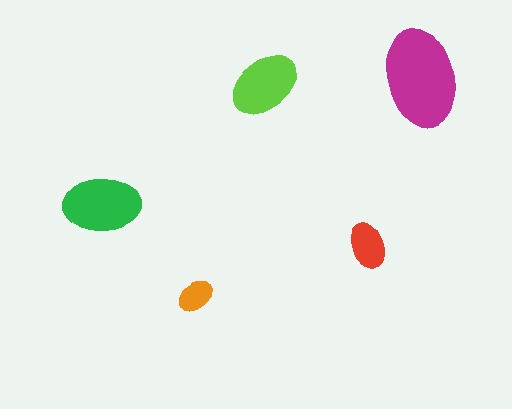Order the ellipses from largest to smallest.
the magenta one, the green one, the lime one, the red one, the orange one.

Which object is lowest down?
The orange ellipse is bottommost.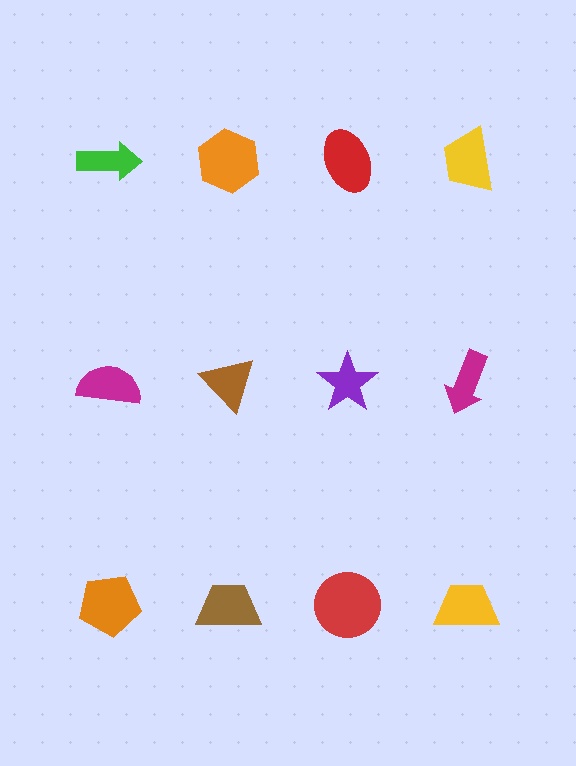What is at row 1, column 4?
A yellow trapezoid.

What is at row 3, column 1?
An orange pentagon.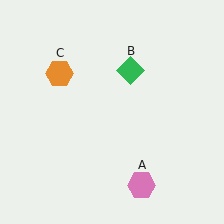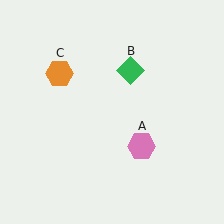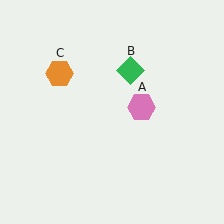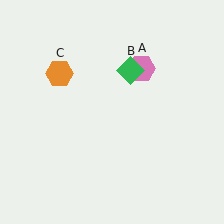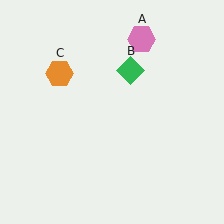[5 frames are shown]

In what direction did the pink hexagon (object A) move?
The pink hexagon (object A) moved up.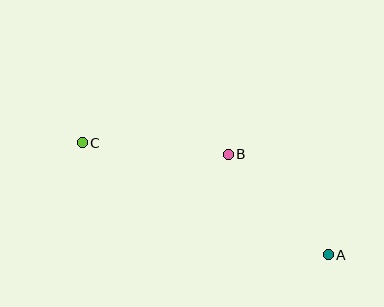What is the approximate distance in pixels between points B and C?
The distance between B and C is approximately 146 pixels.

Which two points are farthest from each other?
Points A and C are farthest from each other.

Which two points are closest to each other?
Points A and B are closest to each other.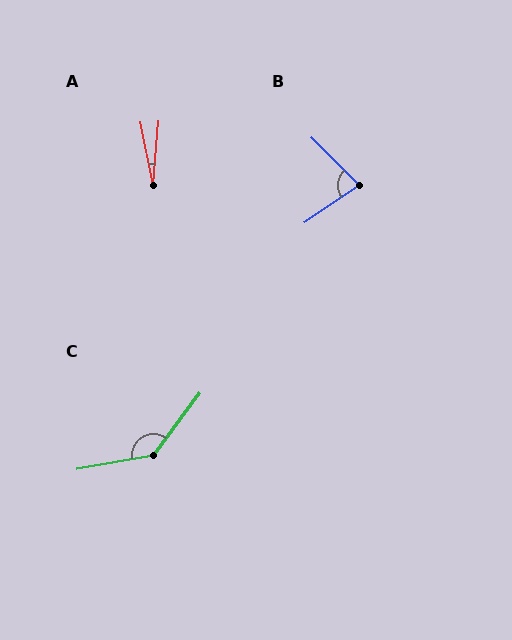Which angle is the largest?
C, at approximately 136 degrees.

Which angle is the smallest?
A, at approximately 15 degrees.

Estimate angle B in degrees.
Approximately 79 degrees.